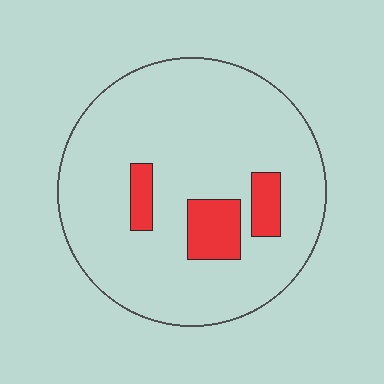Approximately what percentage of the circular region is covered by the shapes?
Approximately 10%.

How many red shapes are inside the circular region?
3.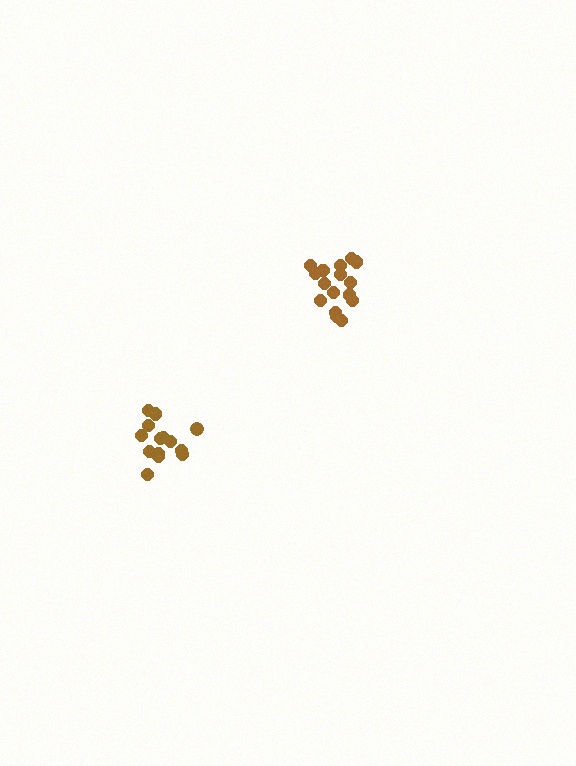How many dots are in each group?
Group 1: 14 dots, Group 2: 16 dots (30 total).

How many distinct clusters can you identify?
There are 2 distinct clusters.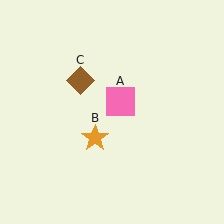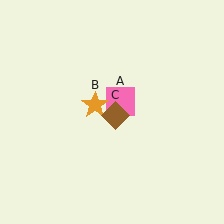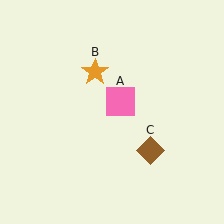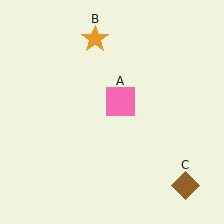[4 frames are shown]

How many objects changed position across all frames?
2 objects changed position: orange star (object B), brown diamond (object C).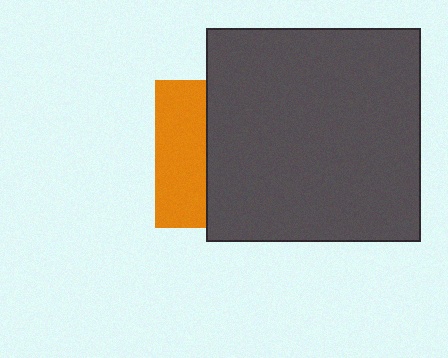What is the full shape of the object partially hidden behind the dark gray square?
The partially hidden object is an orange square.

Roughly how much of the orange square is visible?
A small part of it is visible (roughly 34%).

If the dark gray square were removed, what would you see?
You would see the complete orange square.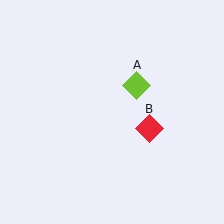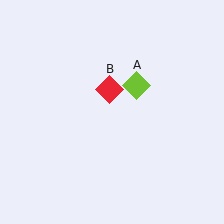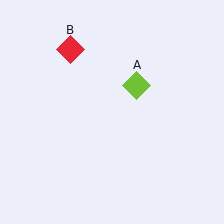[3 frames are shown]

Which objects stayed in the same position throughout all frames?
Lime diamond (object A) remained stationary.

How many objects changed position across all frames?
1 object changed position: red diamond (object B).